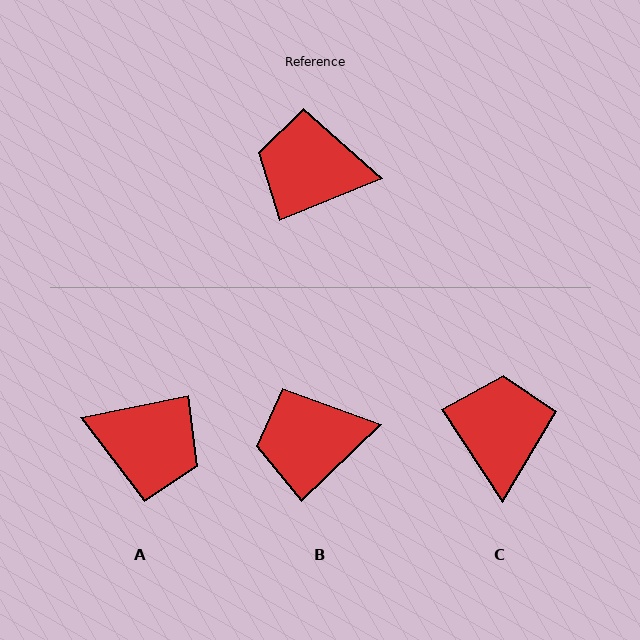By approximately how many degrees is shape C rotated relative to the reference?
Approximately 79 degrees clockwise.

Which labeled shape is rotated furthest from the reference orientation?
A, about 169 degrees away.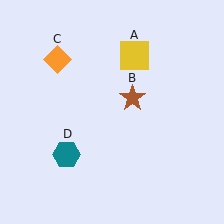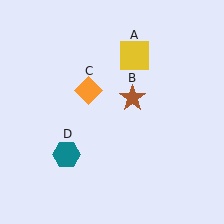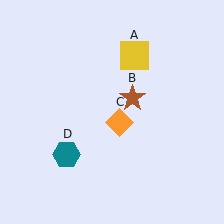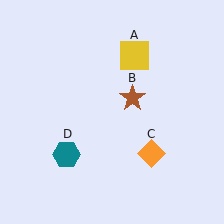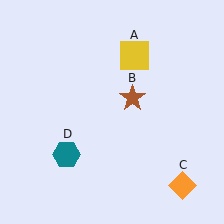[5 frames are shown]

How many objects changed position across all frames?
1 object changed position: orange diamond (object C).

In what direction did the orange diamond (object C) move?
The orange diamond (object C) moved down and to the right.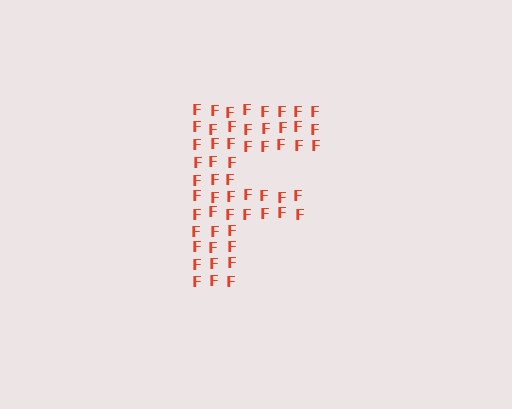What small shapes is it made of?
It is made of small letter F's.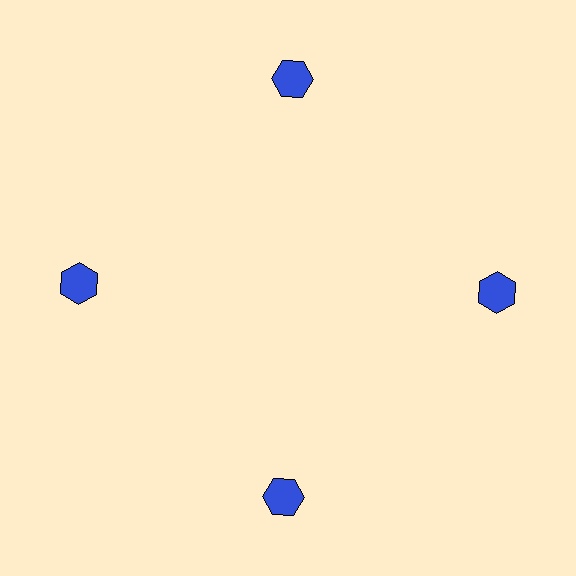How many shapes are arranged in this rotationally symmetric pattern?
There are 4 shapes, arranged in 4 groups of 1.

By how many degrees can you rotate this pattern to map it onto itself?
The pattern maps onto itself every 90 degrees of rotation.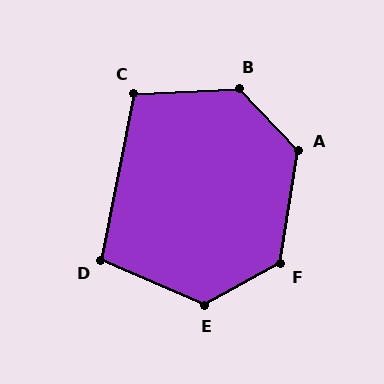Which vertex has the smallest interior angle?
D, at approximately 102 degrees.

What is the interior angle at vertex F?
Approximately 127 degrees (obtuse).